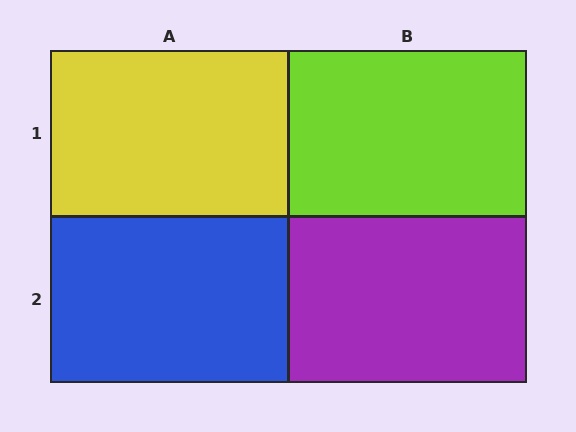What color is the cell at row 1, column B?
Lime.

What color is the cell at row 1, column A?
Yellow.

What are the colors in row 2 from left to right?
Blue, purple.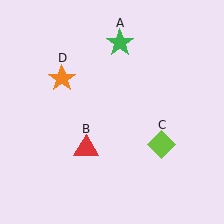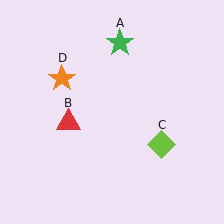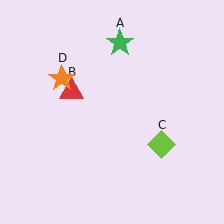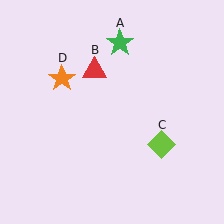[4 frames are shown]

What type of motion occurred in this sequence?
The red triangle (object B) rotated clockwise around the center of the scene.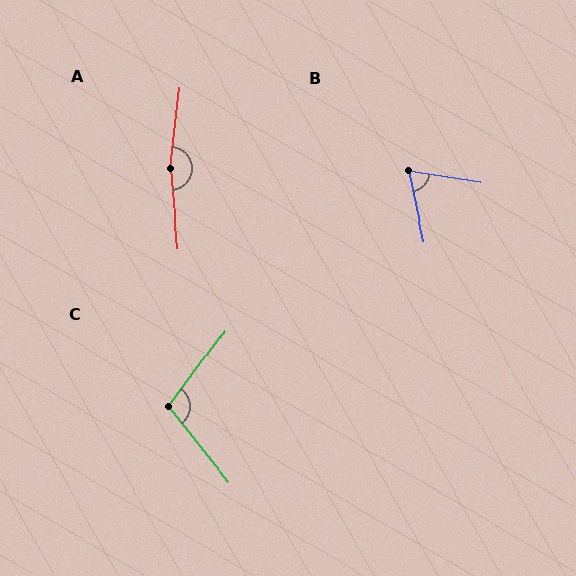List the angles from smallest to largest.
B (69°), C (105°), A (168°).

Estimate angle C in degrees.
Approximately 105 degrees.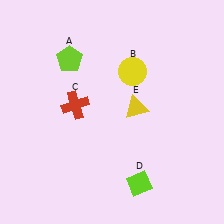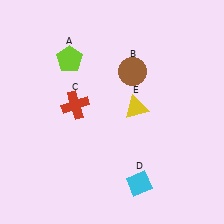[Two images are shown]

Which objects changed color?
B changed from yellow to brown. D changed from lime to cyan.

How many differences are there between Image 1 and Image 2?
There are 2 differences between the two images.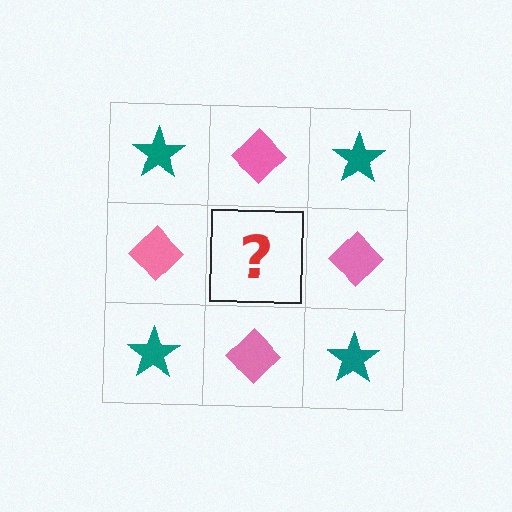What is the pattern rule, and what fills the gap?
The rule is that it alternates teal star and pink diamond in a checkerboard pattern. The gap should be filled with a teal star.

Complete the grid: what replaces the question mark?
The question mark should be replaced with a teal star.